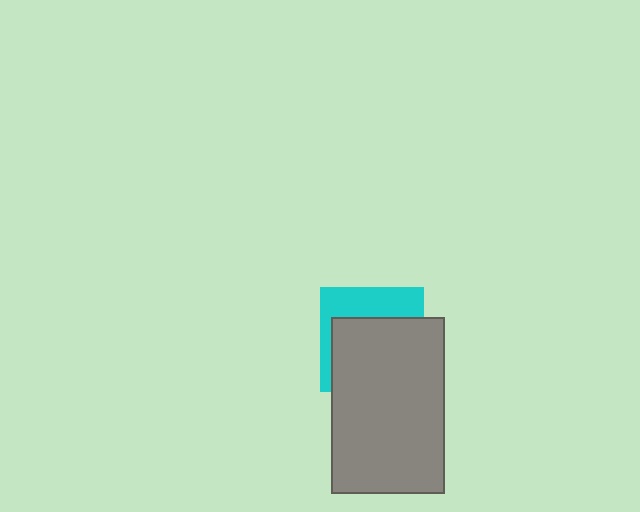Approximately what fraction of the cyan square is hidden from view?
Roughly 63% of the cyan square is hidden behind the gray rectangle.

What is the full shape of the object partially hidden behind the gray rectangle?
The partially hidden object is a cyan square.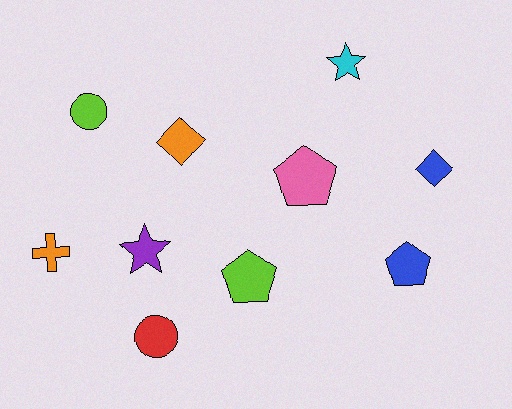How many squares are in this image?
There are no squares.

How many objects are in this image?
There are 10 objects.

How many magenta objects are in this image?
There are no magenta objects.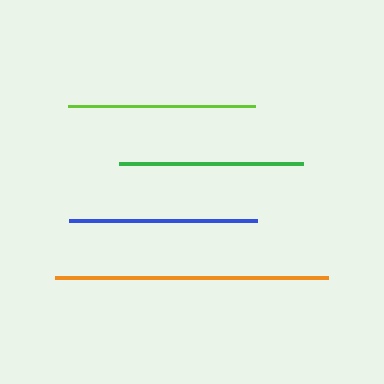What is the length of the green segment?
The green segment is approximately 184 pixels long.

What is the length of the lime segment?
The lime segment is approximately 187 pixels long.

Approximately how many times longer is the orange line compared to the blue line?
The orange line is approximately 1.5 times the length of the blue line.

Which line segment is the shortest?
The green line is the shortest at approximately 184 pixels.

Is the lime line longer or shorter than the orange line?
The orange line is longer than the lime line.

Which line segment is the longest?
The orange line is the longest at approximately 273 pixels.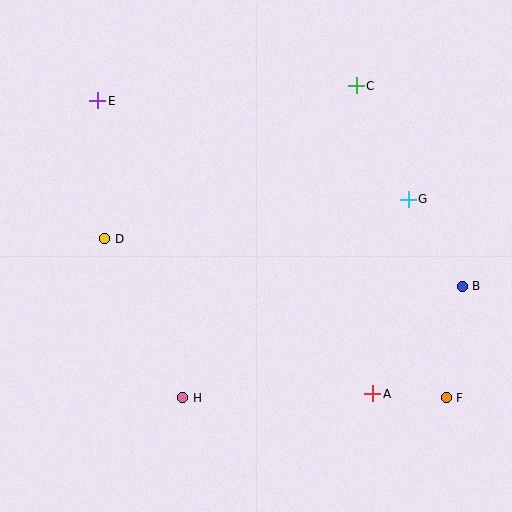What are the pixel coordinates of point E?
Point E is at (98, 101).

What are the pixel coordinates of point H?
Point H is at (183, 398).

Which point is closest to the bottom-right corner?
Point F is closest to the bottom-right corner.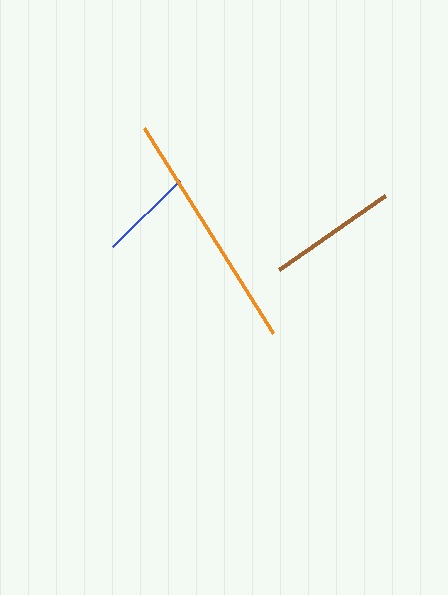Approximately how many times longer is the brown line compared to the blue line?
The brown line is approximately 1.4 times the length of the blue line.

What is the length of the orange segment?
The orange segment is approximately 243 pixels long.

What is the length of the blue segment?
The blue segment is approximately 94 pixels long.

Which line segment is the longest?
The orange line is the longest at approximately 243 pixels.